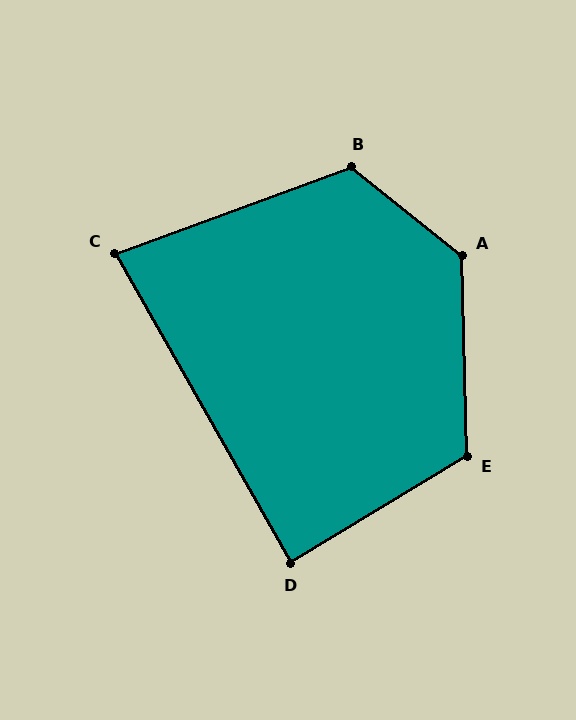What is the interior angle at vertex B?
Approximately 121 degrees (obtuse).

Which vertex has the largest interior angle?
A, at approximately 130 degrees.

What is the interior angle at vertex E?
Approximately 120 degrees (obtuse).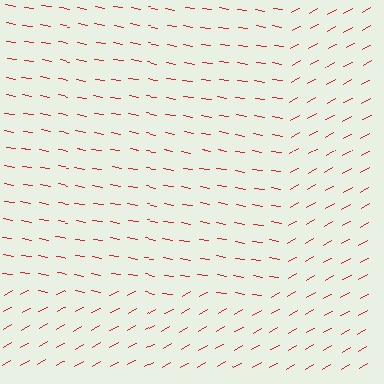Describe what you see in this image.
The image is filled with small red line segments. A rectangle region in the image has lines oriented differently from the surrounding lines, creating a visible texture boundary.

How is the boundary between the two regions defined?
The boundary is defined purely by a change in line orientation (approximately 39 degrees difference). All lines are the same color and thickness.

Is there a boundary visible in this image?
Yes, there is a texture boundary formed by a change in line orientation.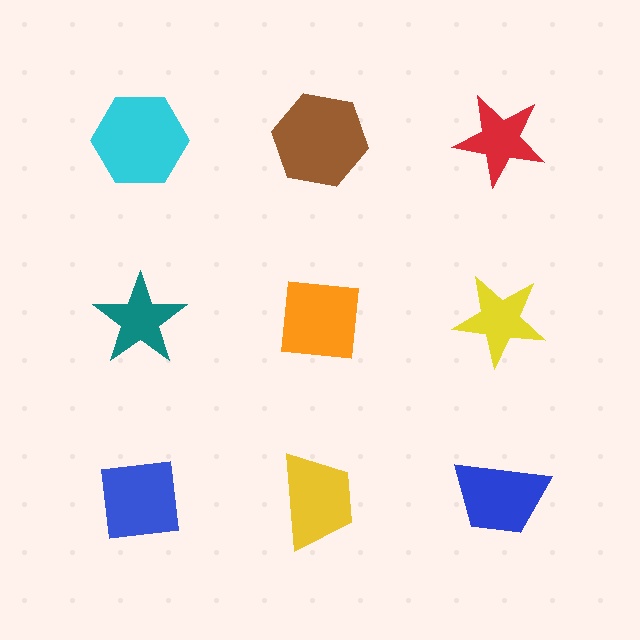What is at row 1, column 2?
A brown hexagon.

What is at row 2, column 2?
An orange square.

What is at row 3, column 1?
A blue square.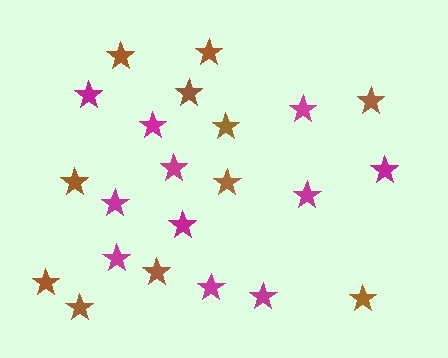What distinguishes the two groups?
There are 2 groups: one group of magenta stars (11) and one group of brown stars (11).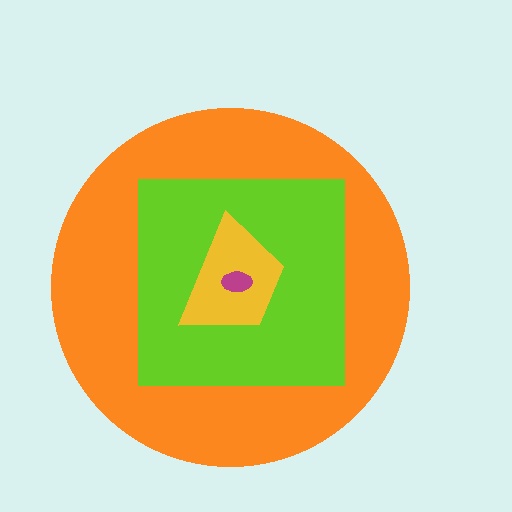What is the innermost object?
The magenta ellipse.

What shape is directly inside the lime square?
The yellow trapezoid.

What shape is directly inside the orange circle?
The lime square.